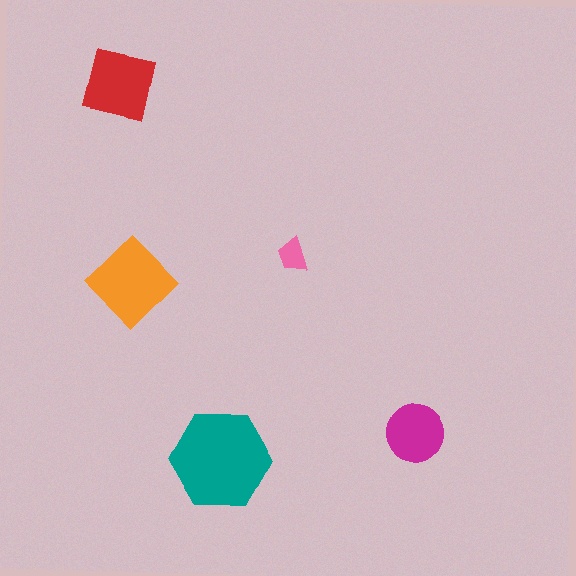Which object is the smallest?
The pink trapezoid.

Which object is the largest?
The teal hexagon.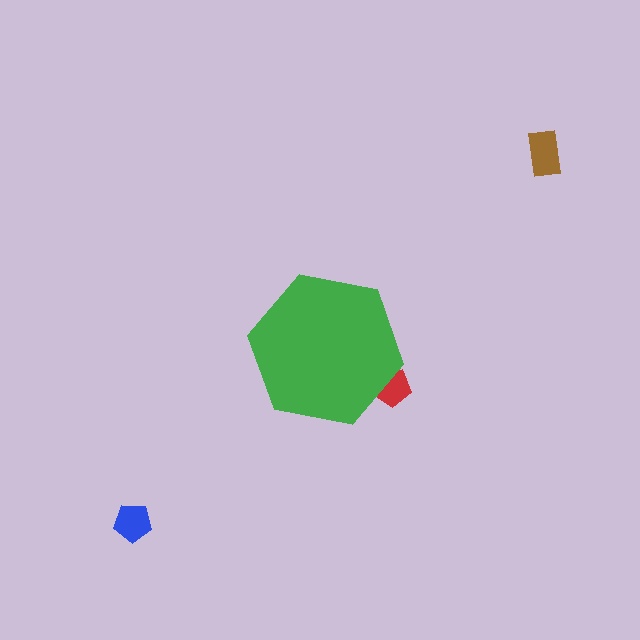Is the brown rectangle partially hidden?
No, the brown rectangle is fully visible.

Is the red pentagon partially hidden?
Yes, the red pentagon is partially hidden behind the green hexagon.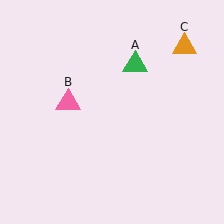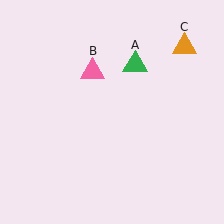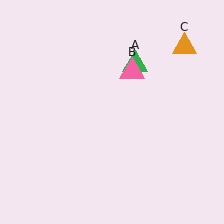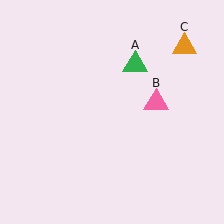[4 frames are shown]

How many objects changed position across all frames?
1 object changed position: pink triangle (object B).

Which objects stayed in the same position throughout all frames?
Green triangle (object A) and orange triangle (object C) remained stationary.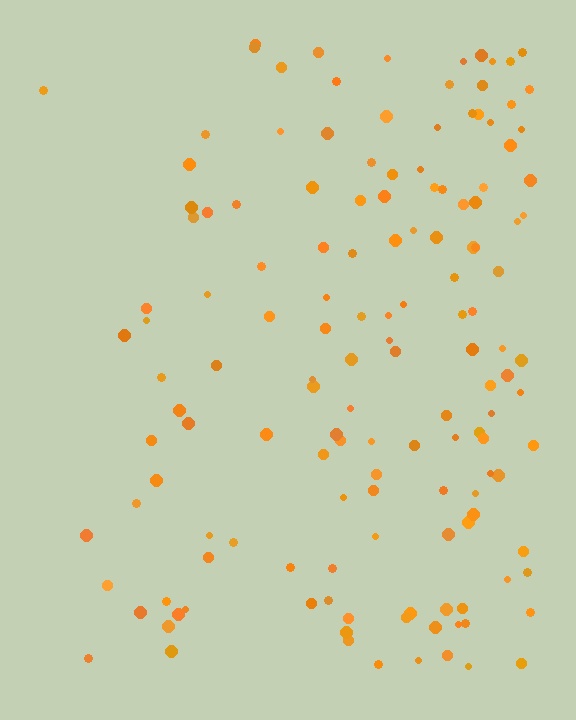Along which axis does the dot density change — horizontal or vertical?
Horizontal.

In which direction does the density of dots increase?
From left to right, with the right side densest.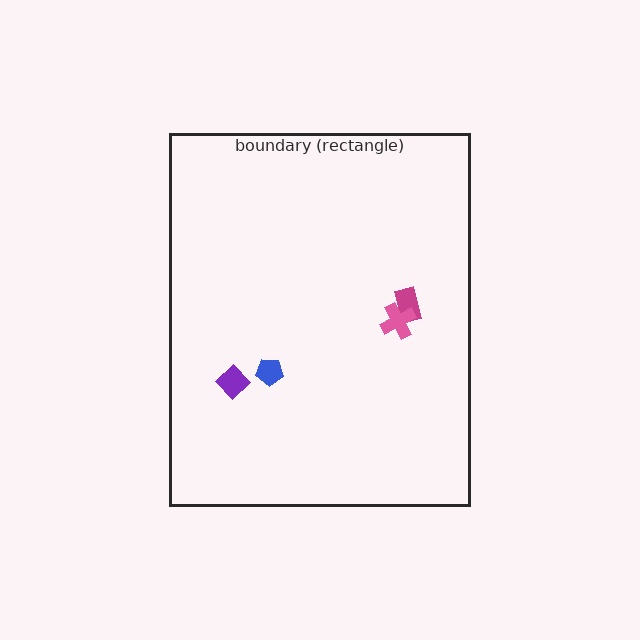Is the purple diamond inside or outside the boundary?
Inside.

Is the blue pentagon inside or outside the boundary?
Inside.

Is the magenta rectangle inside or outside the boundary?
Inside.